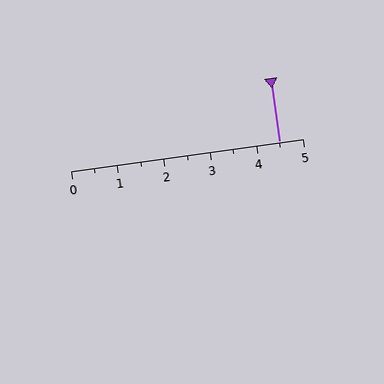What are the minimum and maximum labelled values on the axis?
The axis runs from 0 to 5.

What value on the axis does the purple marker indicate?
The marker indicates approximately 4.5.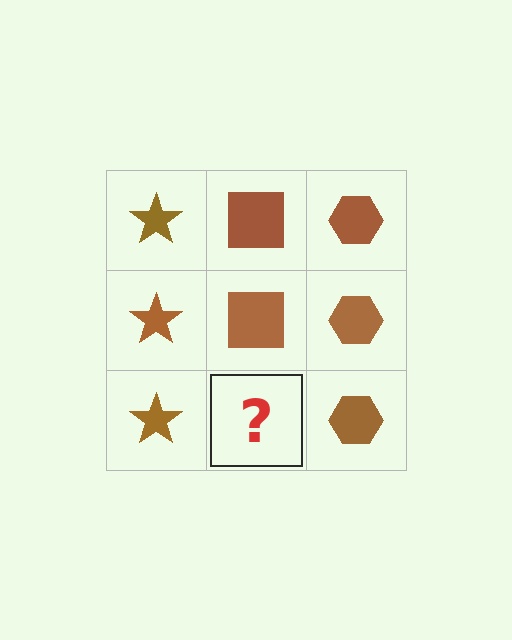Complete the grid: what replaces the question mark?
The question mark should be replaced with a brown square.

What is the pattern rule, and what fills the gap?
The rule is that each column has a consistent shape. The gap should be filled with a brown square.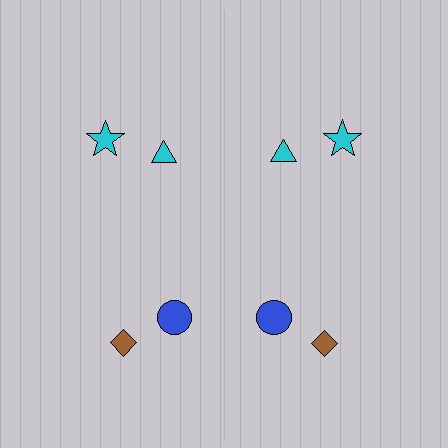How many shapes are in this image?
There are 8 shapes in this image.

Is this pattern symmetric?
Yes, this pattern has bilateral (reflection) symmetry.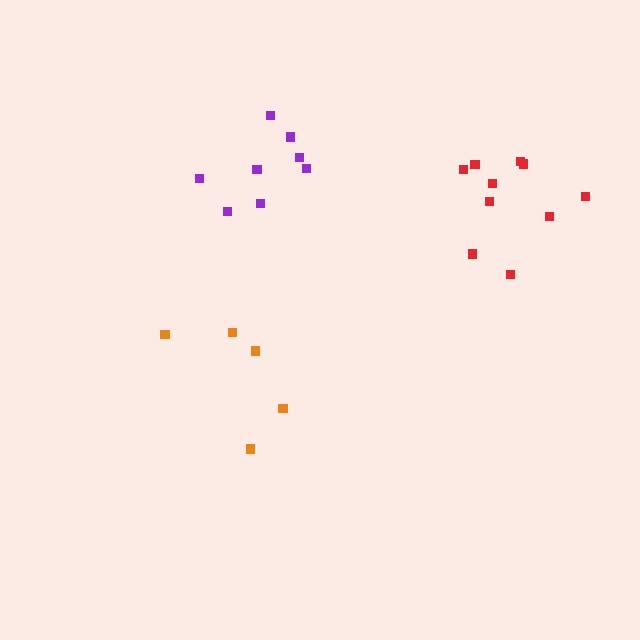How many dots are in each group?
Group 1: 5 dots, Group 2: 10 dots, Group 3: 8 dots (23 total).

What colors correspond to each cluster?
The clusters are colored: orange, red, purple.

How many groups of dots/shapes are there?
There are 3 groups.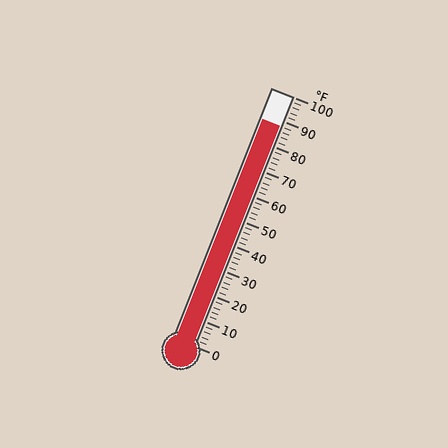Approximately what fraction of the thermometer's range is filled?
The thermometer is filled to approximately 90% of its range.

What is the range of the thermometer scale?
The thermometer scale ranges from 0°F to 100°F.